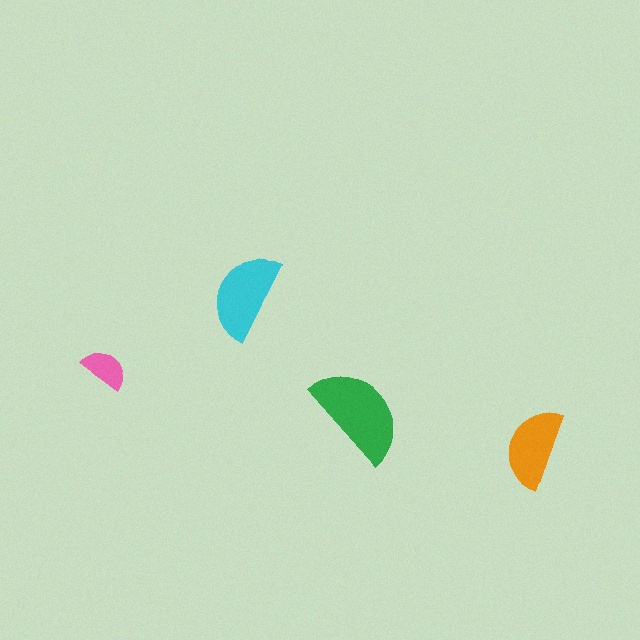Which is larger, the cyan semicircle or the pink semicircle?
The cyan one.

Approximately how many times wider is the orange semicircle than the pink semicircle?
About 1.5 times wider.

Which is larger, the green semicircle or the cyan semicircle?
The green one.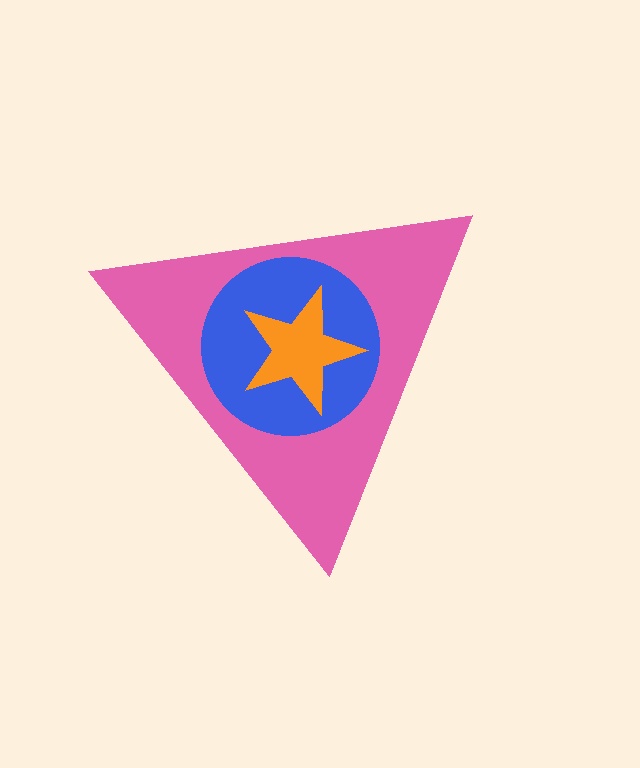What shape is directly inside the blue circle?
The orange star.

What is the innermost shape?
The orange star.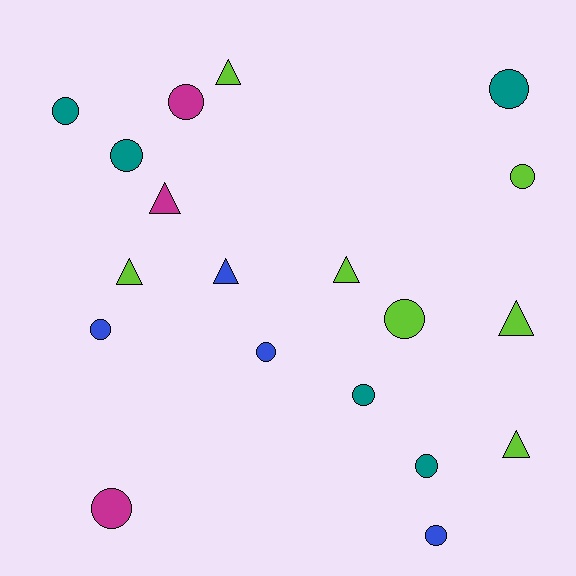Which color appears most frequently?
Lime, with 7 objects.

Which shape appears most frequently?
Circle, with 12 objects.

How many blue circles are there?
There are 3 blue circles.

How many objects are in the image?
There are 19 objects.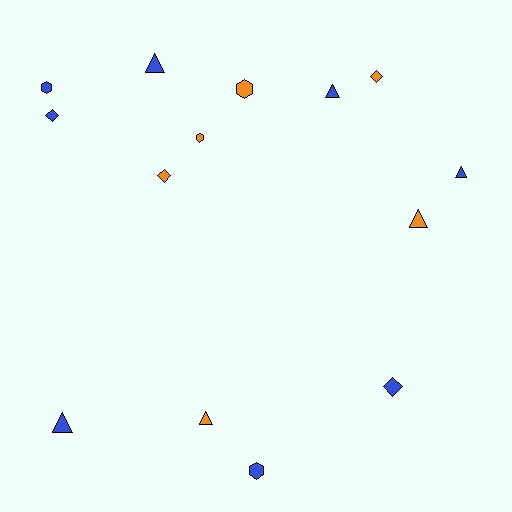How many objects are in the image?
There are 14 objects.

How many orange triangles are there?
There are 2 orange triangles.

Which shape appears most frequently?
Triangle, with 6 objects.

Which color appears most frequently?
Blue, with 8 objects.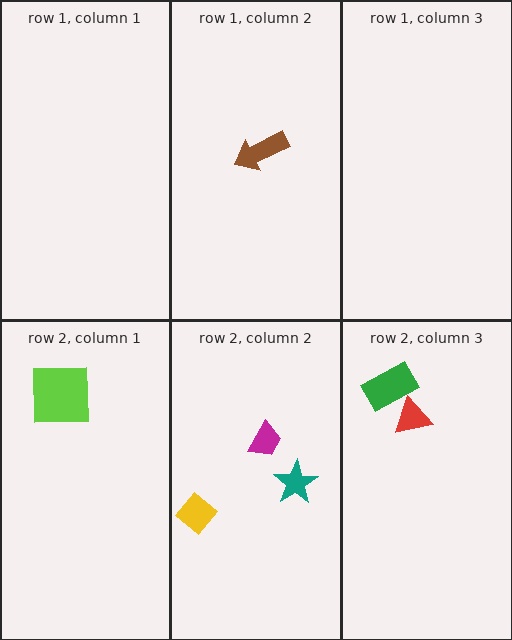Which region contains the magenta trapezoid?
The row 2, column 2 region.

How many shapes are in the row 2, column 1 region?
1.